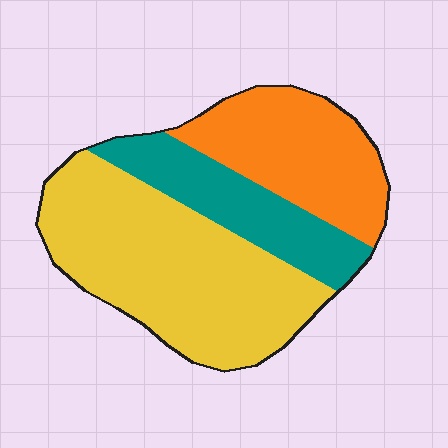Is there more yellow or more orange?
Yellow.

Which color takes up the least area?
Teal, at roughly 20%.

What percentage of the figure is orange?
Orange takes up between a quarter and a half of the figure.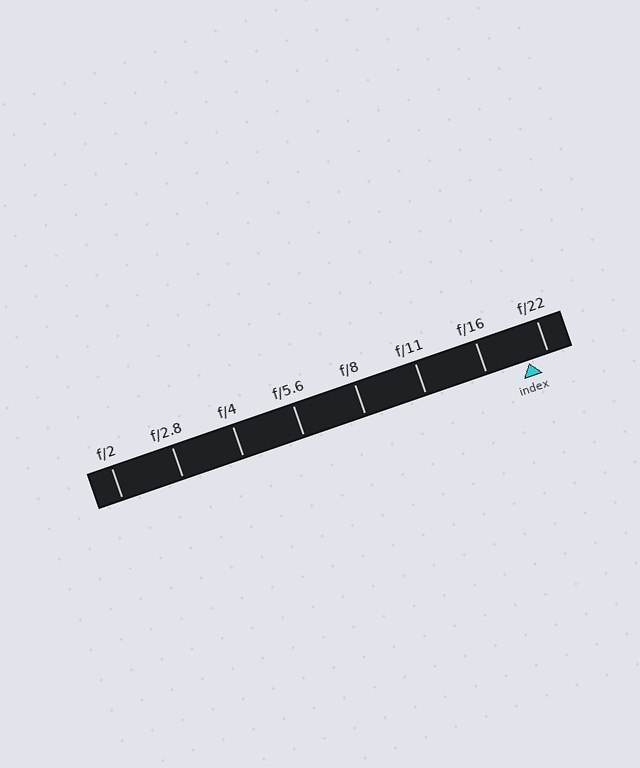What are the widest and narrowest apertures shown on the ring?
The widest aperture shown is f/2 and the narrowest is f/22.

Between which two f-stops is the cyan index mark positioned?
The index mark is between f/16 and f/22.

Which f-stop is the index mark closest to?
The index mark is closest to f/22.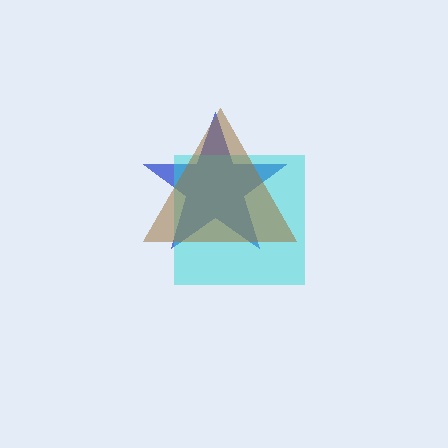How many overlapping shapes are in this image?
There are 3 overlapping shapes in the image.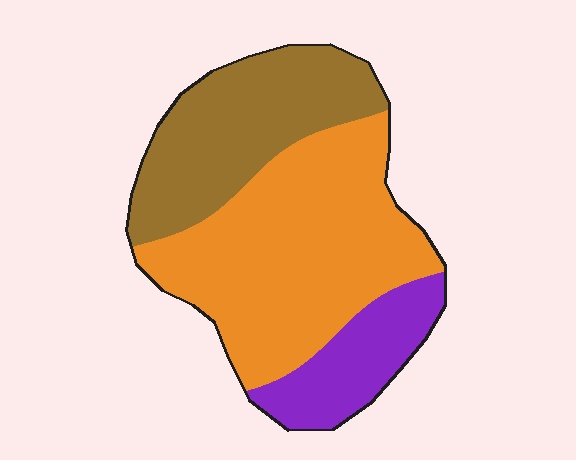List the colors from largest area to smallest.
From largest to smallest: orange, brown, purple.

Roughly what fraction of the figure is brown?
Brown takes up about one third (1/3) of the figure.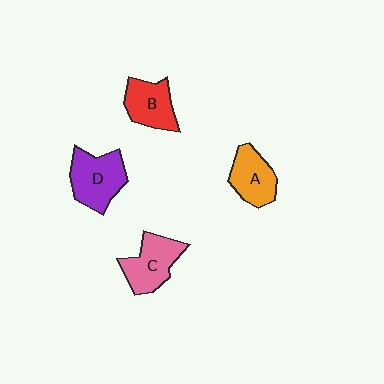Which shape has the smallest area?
Shape A (orange).